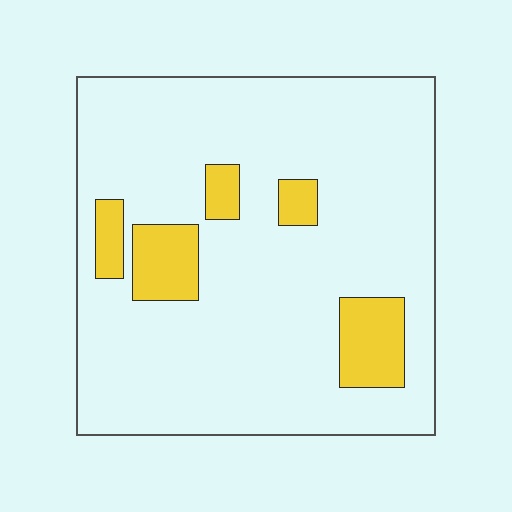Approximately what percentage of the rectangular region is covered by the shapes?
Approximately 15%.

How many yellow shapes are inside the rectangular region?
5.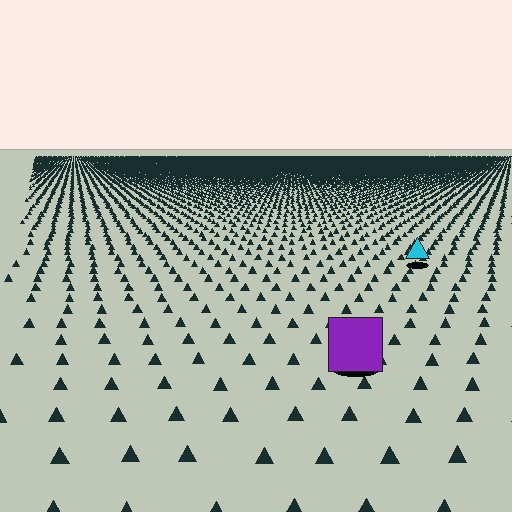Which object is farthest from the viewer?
The cyan triangle is farthest from the viewer. It appears smaller and the ground texture around it is denser.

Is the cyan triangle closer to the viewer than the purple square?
No. The purple square is closer — you can tell from the texture gradient: the ground texture is coarser near it.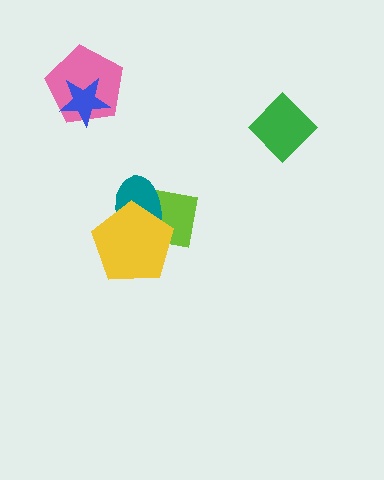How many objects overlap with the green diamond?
0 objects overlap with the green diamond.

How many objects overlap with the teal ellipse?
2 objects overlap with the teal ellipse.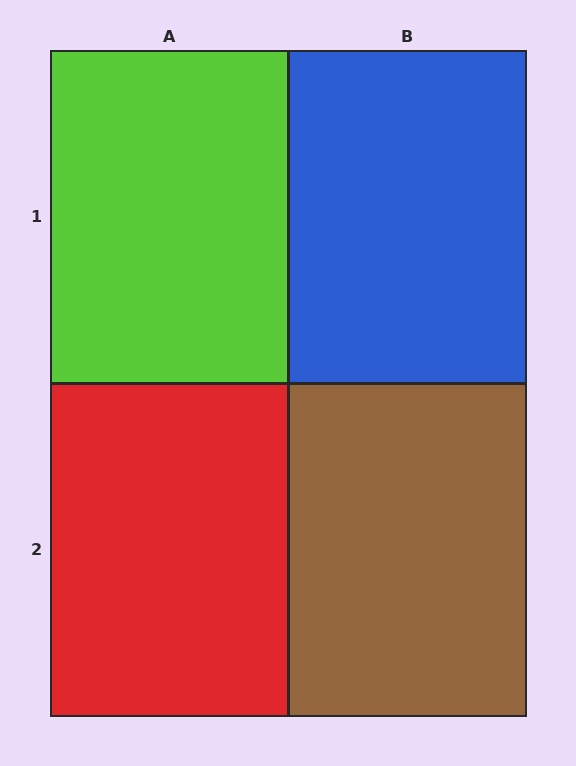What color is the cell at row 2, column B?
Brown.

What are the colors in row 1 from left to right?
Lime, blue.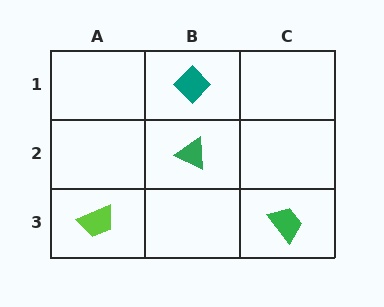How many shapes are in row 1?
1 shape.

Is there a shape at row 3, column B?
No, that cell is empty.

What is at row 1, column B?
A teal diamond.